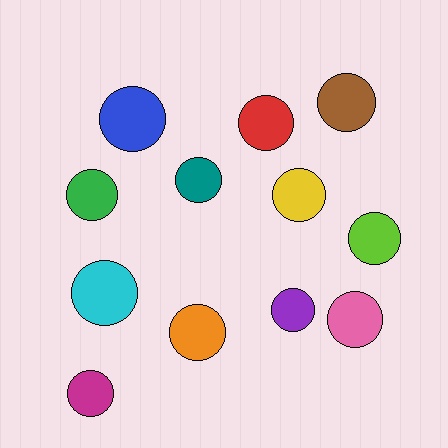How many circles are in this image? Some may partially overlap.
There are 12 circles.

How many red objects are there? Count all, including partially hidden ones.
There is 1 red object.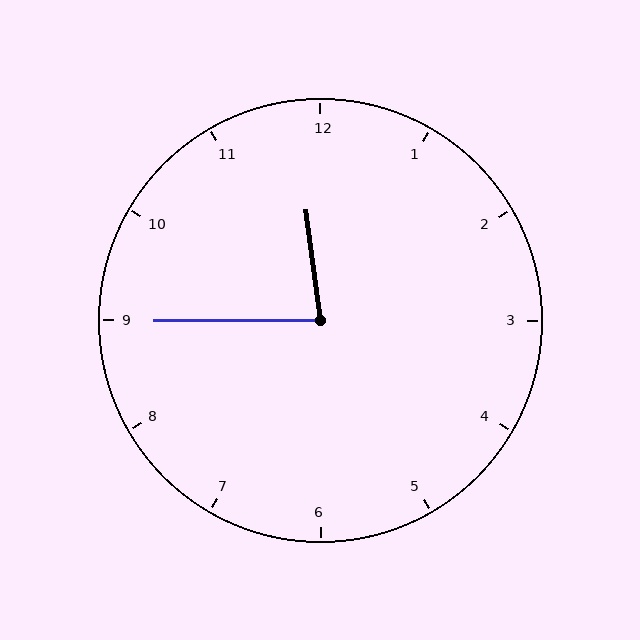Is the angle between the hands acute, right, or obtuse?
It is acute.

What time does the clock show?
11:45.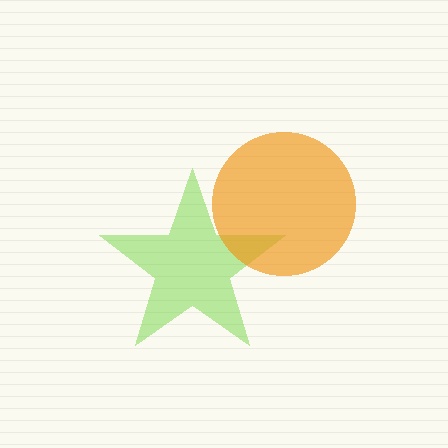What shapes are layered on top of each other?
The layered shapes are: a lime star, an orange circle.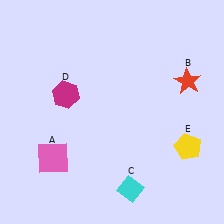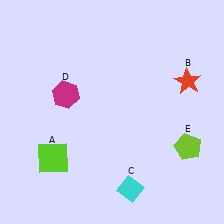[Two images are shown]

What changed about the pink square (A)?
In Image 1, A is pink. In Image 2, it changed to lime.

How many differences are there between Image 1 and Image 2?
There are 2 differences between the two images.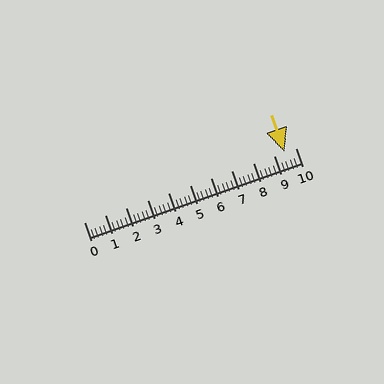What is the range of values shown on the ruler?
The ruler shows values from 0 to 10.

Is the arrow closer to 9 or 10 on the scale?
The arrow is closer to 10.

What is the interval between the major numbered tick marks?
The major tick marks are spaced 1 units apart.